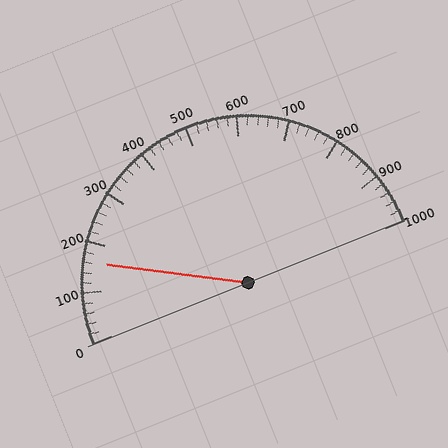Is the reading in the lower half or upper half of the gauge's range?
The reading is in the lower half of the range (0 to 1000).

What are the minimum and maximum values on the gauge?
The gauge ranges from 0 to 1000.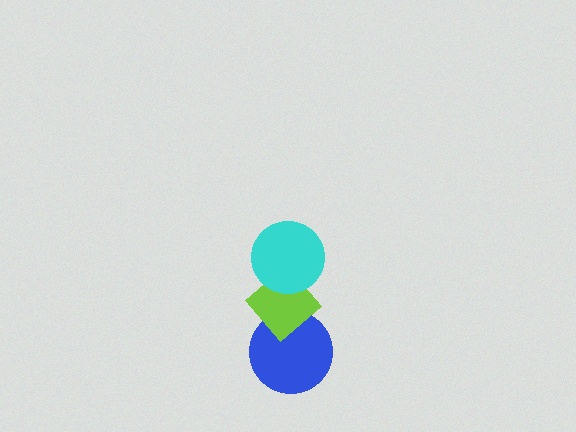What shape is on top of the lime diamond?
The cyan circle is on top of the lime diamond.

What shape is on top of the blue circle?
The lime diamond is on top of the blue circle.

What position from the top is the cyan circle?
The cyan circle is 1st from the top.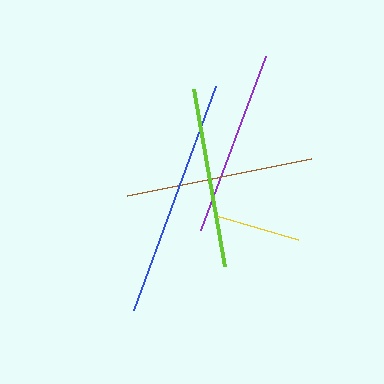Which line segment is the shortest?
The yellow line is the shortest at approximately 85 pixels.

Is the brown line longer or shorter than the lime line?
The brown line is longer than the lime line.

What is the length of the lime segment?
The lime segment is approximately 181 pixels long.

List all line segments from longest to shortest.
From longest to shortest: blue, brown, purple, lime, yellow.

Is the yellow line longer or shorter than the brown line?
The brown line is longer than the yellow line.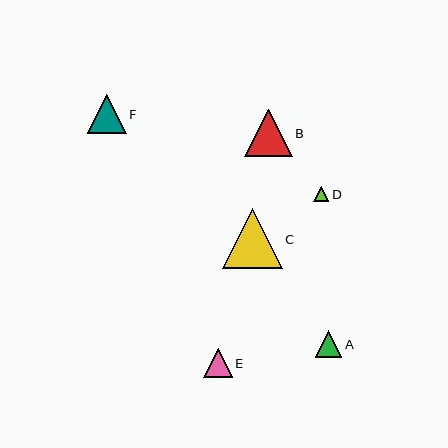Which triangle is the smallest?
Triangle D is the smallest with a size of approximately 15 pixels.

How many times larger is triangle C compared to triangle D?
Triangle C is approximately 4.0 times the size of triangle D.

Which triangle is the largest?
Triangle C is the largest with a size of approximately 60 pixels.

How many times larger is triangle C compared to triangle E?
Triangle C is approximately 2.1 times the size of triangle E.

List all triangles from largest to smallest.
From largest to smallest: C, B, F, E, A, D.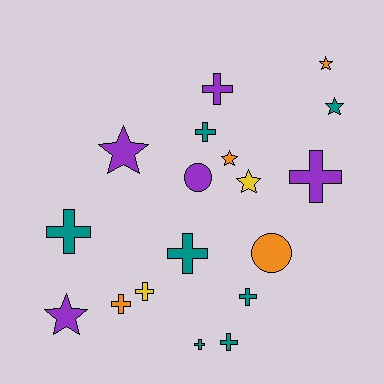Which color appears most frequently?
Teal, with 7 objects.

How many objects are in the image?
There are 18 objects.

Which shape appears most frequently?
Cross, with 10 objects.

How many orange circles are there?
There is 1 orange circle.